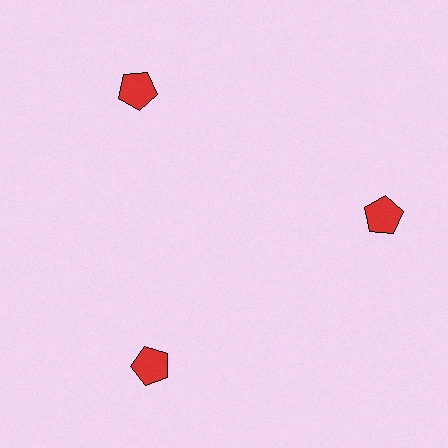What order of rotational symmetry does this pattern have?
This pattern has 3-fold rotational symmetry.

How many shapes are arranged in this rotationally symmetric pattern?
There are 3 shapes, arranged in 3 groups of 1.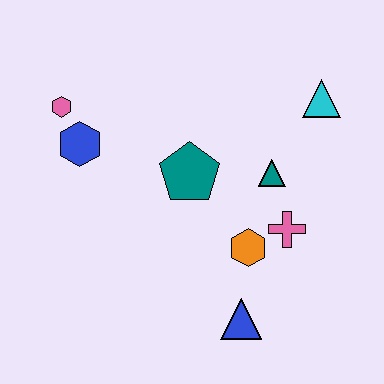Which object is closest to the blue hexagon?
The pink hexagon is closest to the blue hexagon.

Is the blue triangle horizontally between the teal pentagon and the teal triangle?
Yes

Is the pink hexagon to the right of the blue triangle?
No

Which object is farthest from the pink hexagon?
The blue triangle is farthest from the pink hexagon.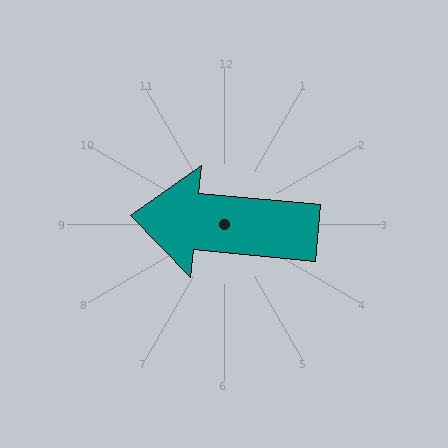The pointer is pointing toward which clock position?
Roughly 9 o'clock.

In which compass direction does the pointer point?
West.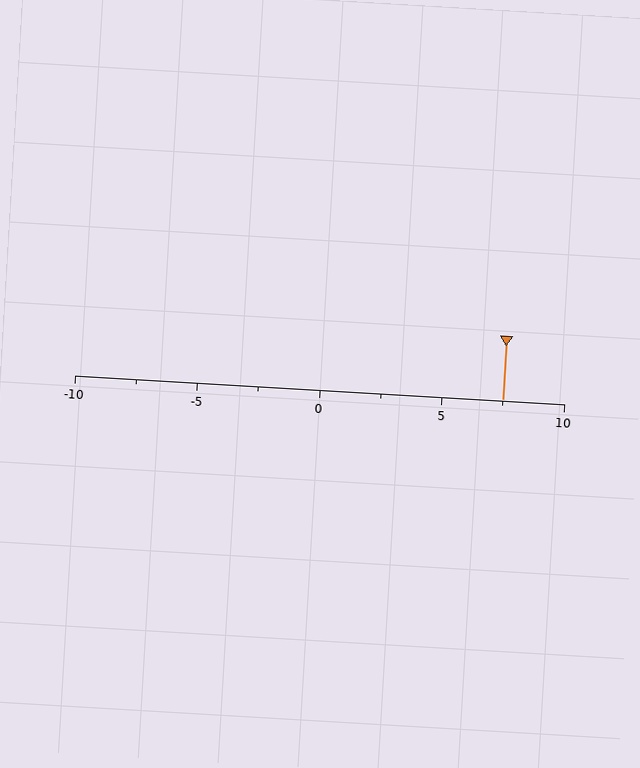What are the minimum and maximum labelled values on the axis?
The axis runs from -10 to 10.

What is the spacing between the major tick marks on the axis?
The major ticks are spaced 5 apart.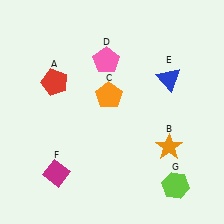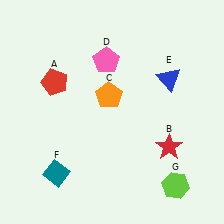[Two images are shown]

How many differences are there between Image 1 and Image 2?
There are 2 differences between the two images.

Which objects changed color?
B changed from orange to red. F changed from magenta to teal.